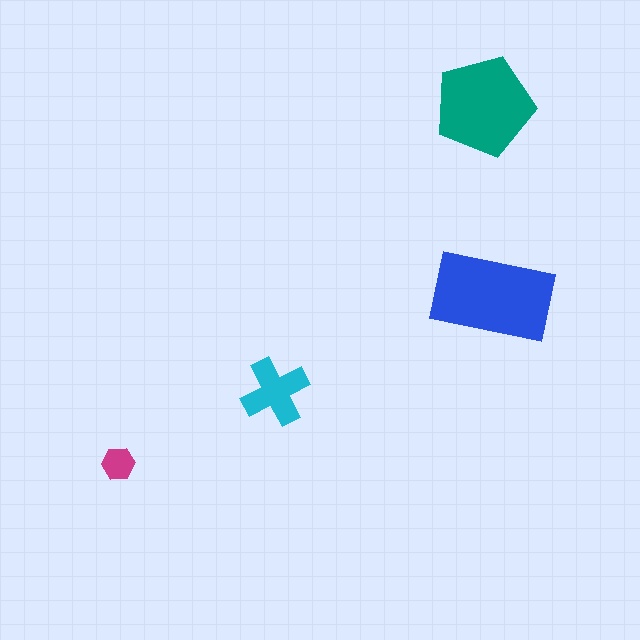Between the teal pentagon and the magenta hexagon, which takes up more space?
The teal pentagon.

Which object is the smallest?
The magenta hexagon.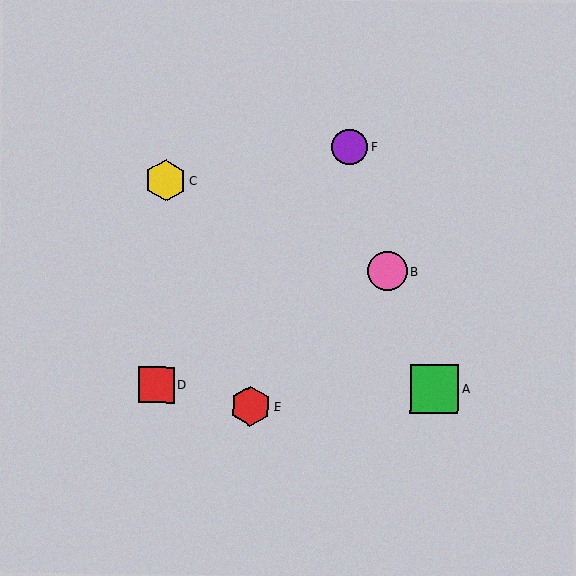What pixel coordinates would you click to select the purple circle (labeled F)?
Click at (349, 147) to select the purple circle F.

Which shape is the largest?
The green square (labeled A) is the largest.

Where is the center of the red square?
The center of the red square is at (156, 384).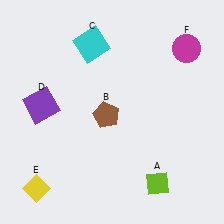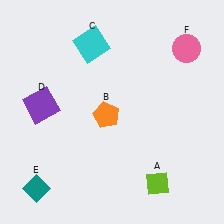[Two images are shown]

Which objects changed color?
B changed from brown to orange. E changed from yellow to teal. F changed from magenta to pink.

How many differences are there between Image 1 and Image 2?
There are 3 differences between the two images.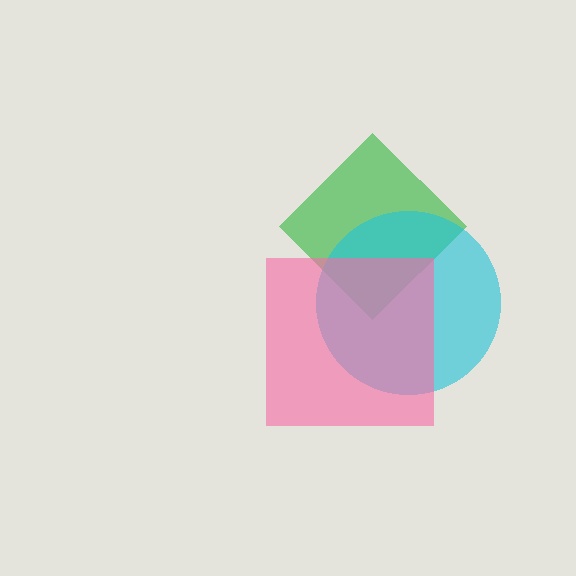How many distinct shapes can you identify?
There are 3 distinct shapes: a green diamond, a cyan circle, a pink square.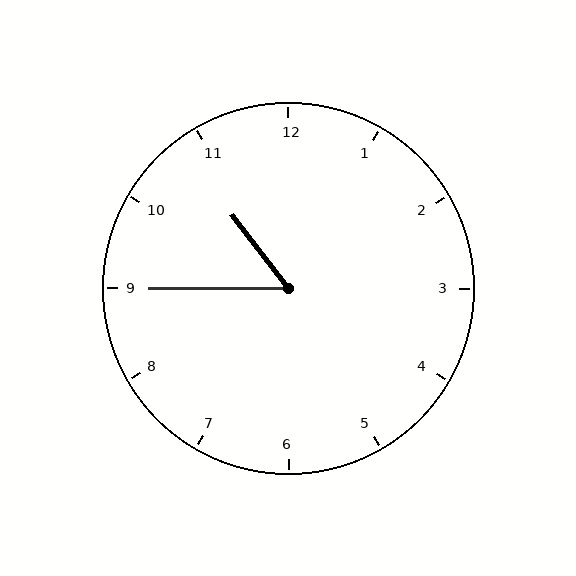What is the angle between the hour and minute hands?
Approximately 52 degrees.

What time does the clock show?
10:45.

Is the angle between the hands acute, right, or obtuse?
It is acute.